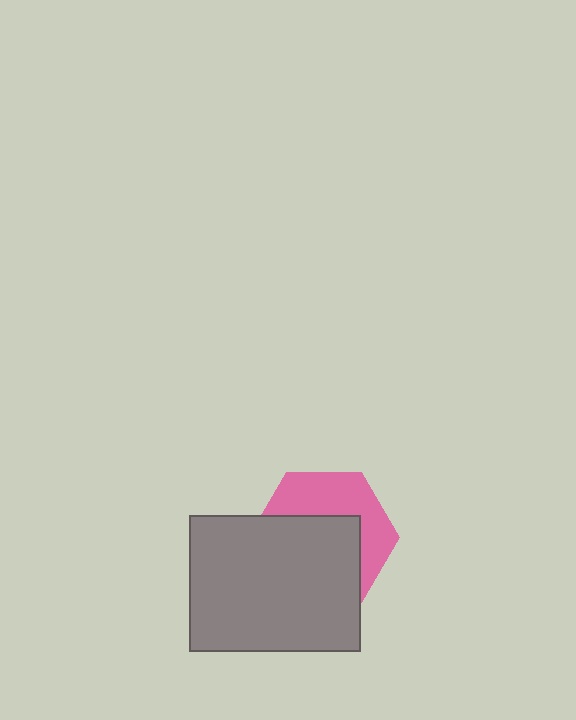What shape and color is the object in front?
The object in front is a gray rectangle.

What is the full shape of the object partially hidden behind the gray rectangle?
The partially hidden object is a pink hexagon.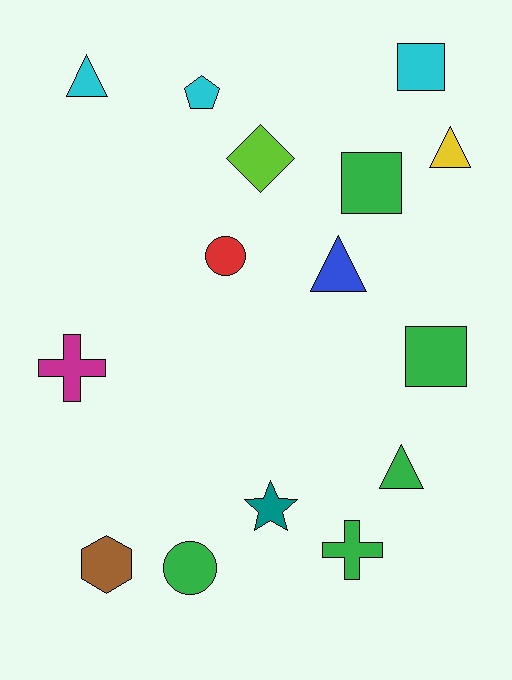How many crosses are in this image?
There are 2 crosses.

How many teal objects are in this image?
There is 1 teal object.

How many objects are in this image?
There are 15 objects.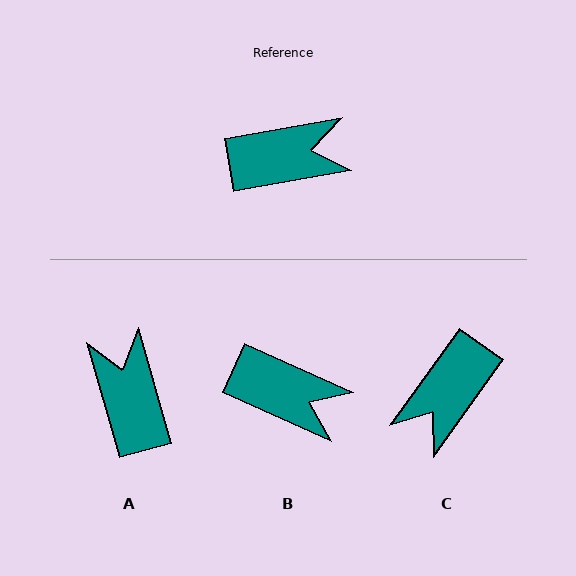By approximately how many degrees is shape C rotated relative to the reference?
Approximately 136 degrees clockwise.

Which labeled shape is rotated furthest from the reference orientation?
C, about 136 degrees away.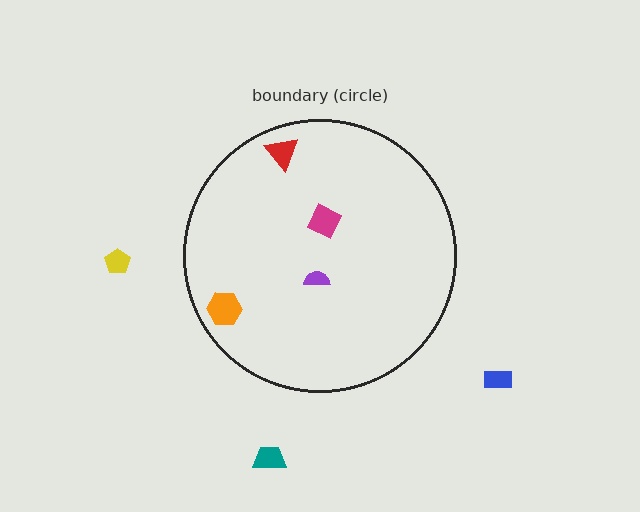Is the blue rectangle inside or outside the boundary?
Outside.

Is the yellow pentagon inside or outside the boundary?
Outside.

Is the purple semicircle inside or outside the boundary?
Inside.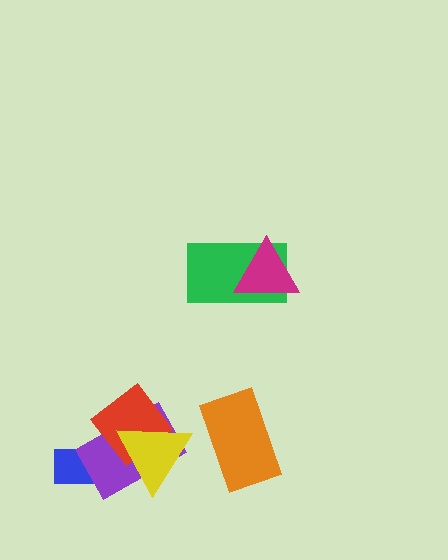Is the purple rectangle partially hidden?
Yes, it is partially covered by another shape.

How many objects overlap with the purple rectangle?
3 objects overlap with the purple rectangle.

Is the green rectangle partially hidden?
Yes, it is partially covered by another shape.